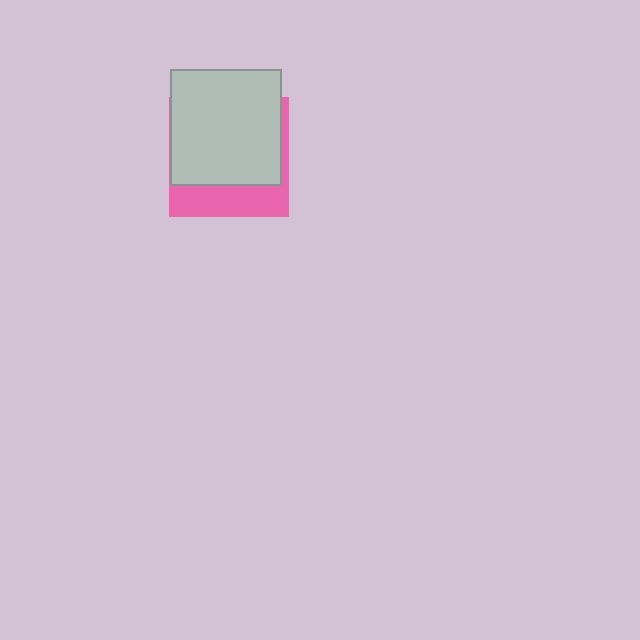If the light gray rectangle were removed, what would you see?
You would see the complete pink square.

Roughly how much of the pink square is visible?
A small part of it is visible (roughly 32%).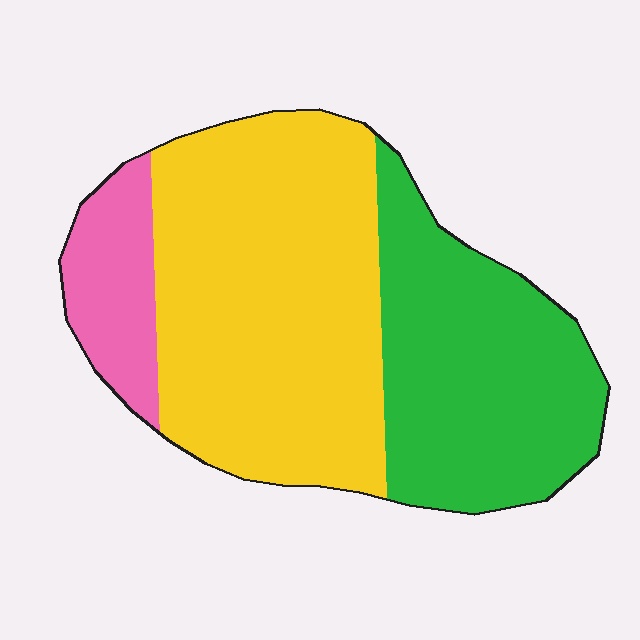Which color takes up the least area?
Pink, at roughly 10%.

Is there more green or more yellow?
Yellow.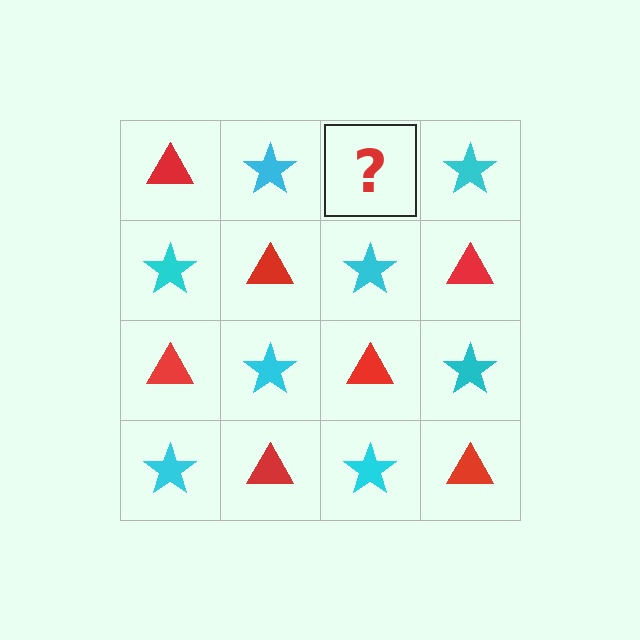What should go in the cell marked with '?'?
The missing cell should contain a red triangle.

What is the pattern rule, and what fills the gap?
The rule is that it alternates red triangle and cyan star in a checkerboard pattern. The gap should be filled with a red triangle.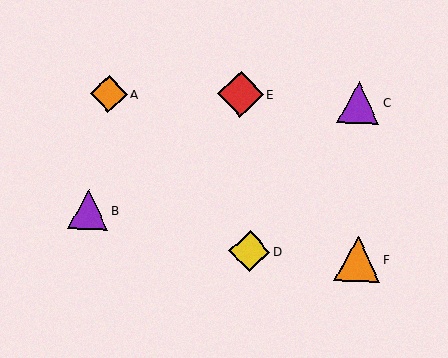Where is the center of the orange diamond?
The center of the orange diamond is at (109, 94).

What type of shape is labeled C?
Shape C is a purple triangle.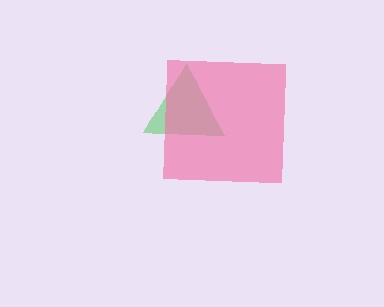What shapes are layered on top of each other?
The layered shapes are: a green triangle, a pink square.